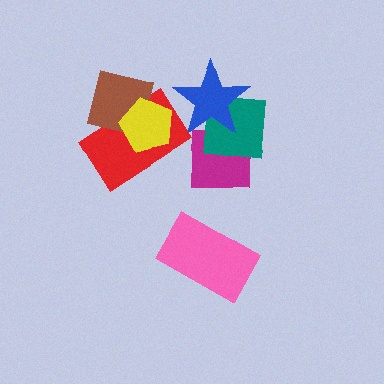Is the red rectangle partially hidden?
Yes, it is partially covered by another shape.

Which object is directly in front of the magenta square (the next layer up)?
The teal square is directly in front of the magenta square.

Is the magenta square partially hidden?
Yes, it is partially covered by another shape.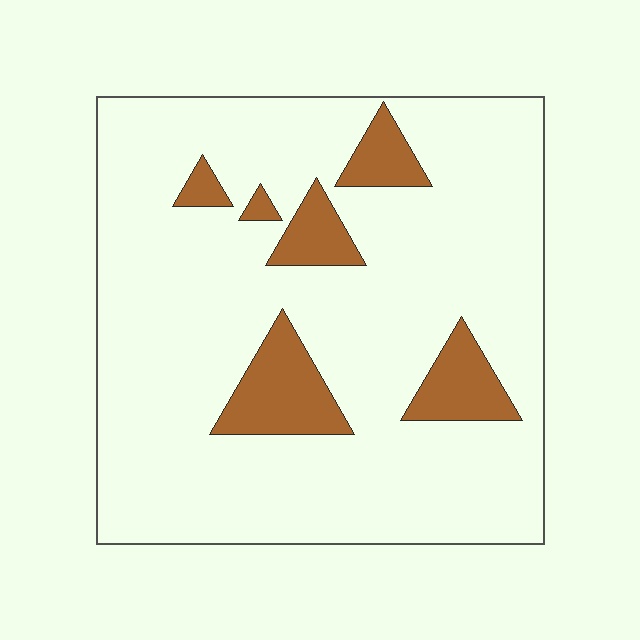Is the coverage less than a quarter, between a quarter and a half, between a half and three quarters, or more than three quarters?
Less than a quarter.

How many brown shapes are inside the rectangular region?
6.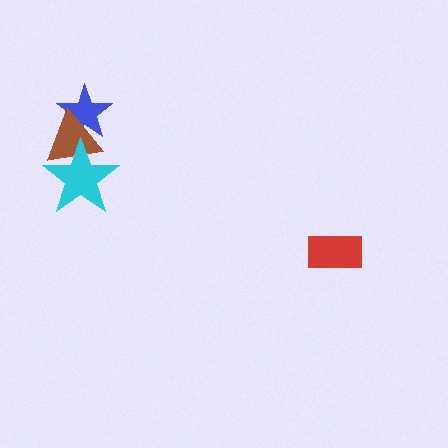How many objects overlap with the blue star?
1 object overlaps with the blue star.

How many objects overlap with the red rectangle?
0 objects overlap with the red rectangle.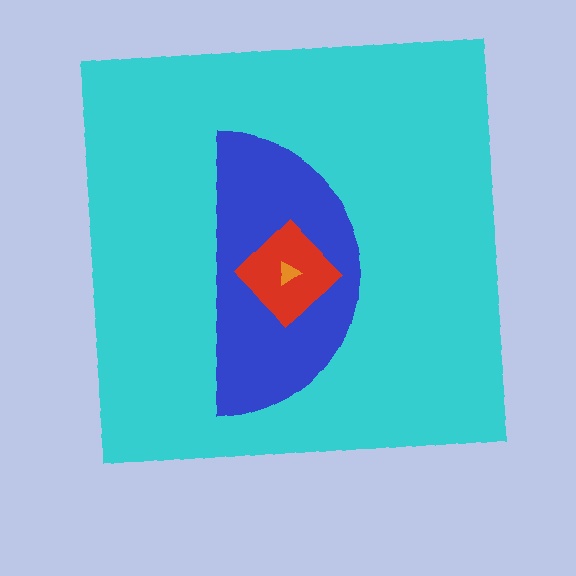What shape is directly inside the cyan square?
The blue semicircle.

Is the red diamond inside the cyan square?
Yes.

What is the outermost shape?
The cyan square.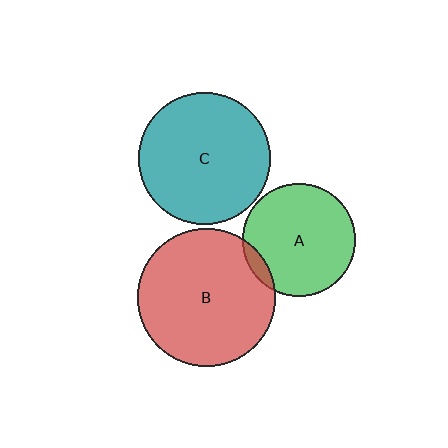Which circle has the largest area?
Circle B (red).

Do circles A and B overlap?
Yes.